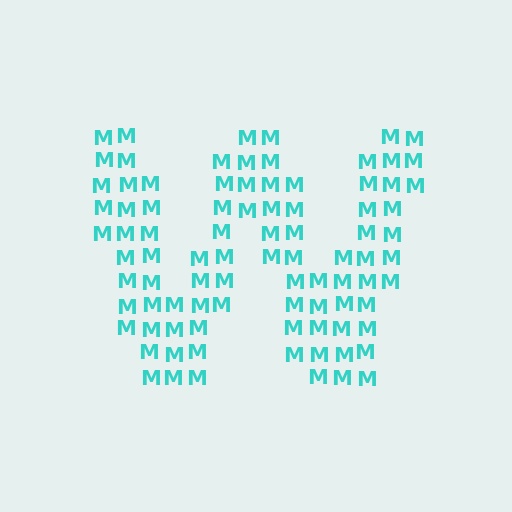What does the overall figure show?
The overall figure shows the letter W.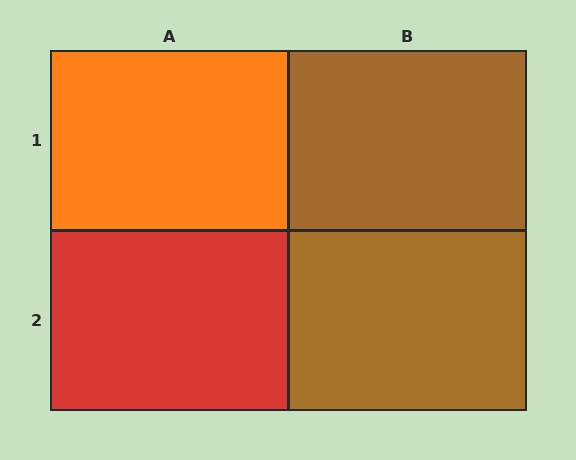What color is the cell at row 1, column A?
Orange.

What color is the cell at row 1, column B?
Brown.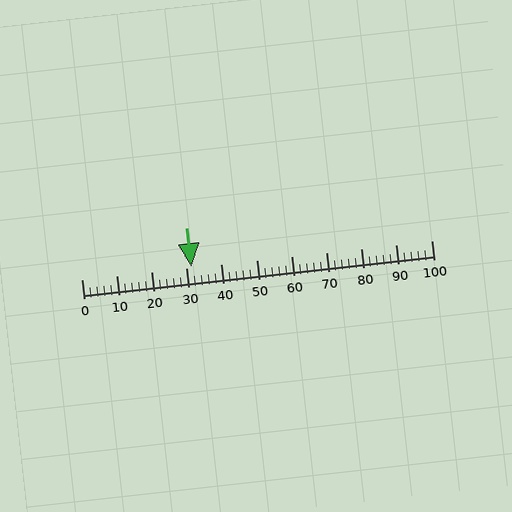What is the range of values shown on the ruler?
The ruler shows values from 0 to 100.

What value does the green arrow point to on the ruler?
The green arrow points to approximately 31.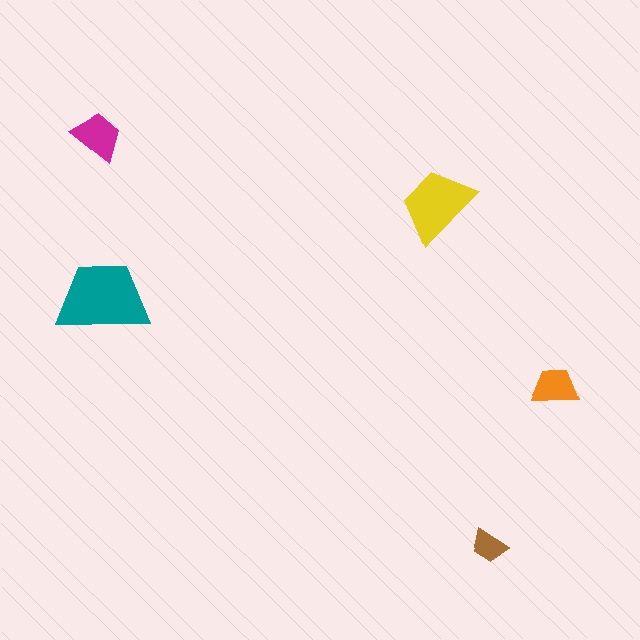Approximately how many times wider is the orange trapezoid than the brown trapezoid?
About 1.5 times wider.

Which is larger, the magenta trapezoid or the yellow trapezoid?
The yellow one.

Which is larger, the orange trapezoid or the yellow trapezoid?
The yellow one.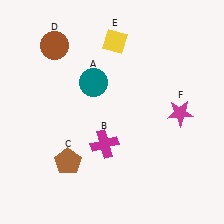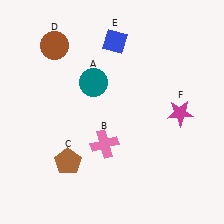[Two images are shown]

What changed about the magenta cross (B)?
In Image 1, B is magenta. In Image 2, it changed to pink.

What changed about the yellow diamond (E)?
In Image 1, E is yellow. In Image 2, it changed to blue.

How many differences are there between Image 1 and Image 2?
There are 2 differences between the two images.